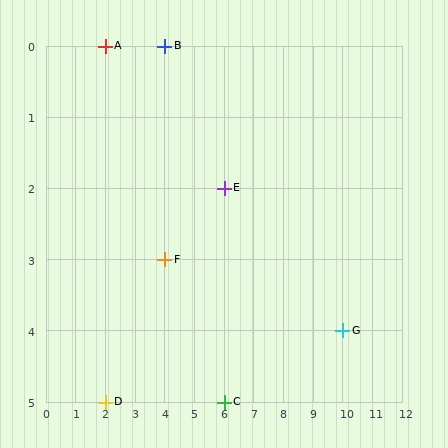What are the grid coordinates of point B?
Point B is at grid coordinates (4, 0).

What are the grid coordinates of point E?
Point E is at grid coordinates (6, 2).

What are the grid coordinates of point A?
Point A is at grid coordinates (2, 0).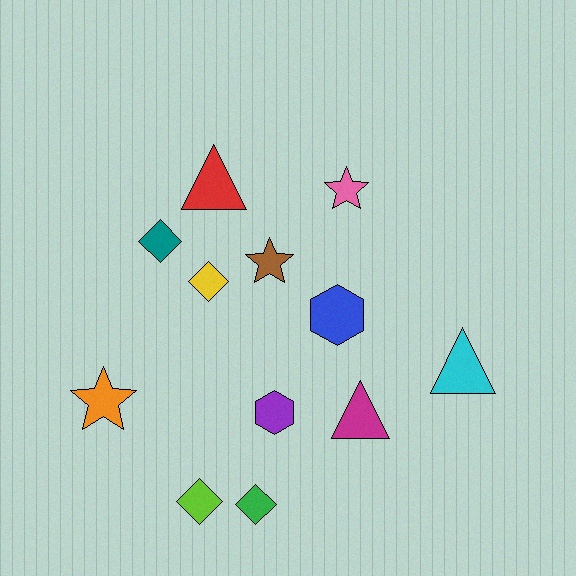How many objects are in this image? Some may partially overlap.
There are 12 objects.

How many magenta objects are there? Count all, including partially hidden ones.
There is 1 magenta object.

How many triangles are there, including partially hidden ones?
There are 3 triangles.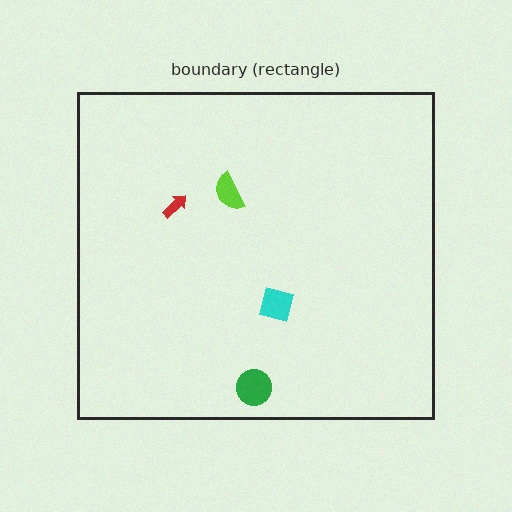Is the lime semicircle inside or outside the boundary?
Inside.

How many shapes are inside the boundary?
4 inside, 0 outside.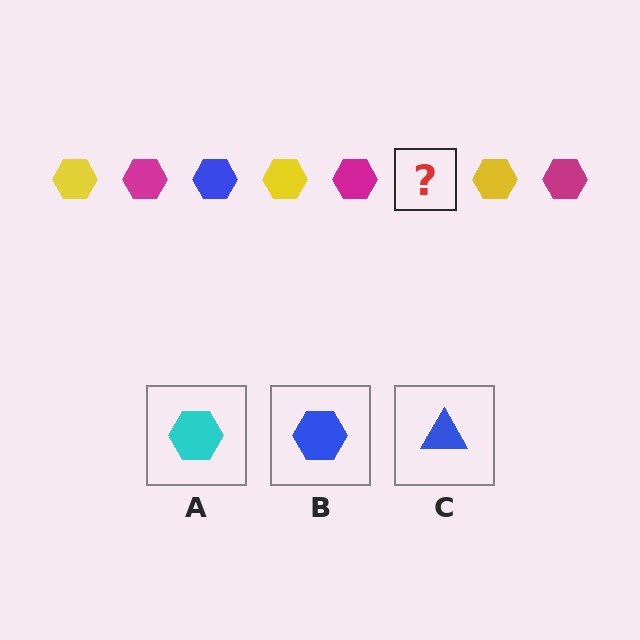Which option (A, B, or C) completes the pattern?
B.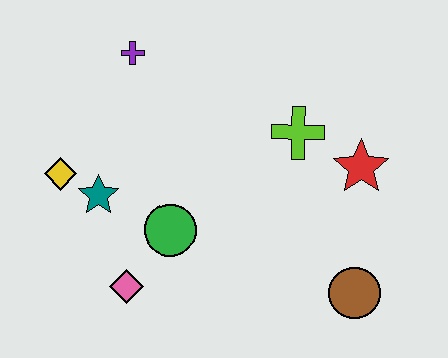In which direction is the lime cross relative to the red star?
The lime cross is to the left of the red star.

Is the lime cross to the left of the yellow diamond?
No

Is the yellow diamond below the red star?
Yes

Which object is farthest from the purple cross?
The brown circle is farthest from the purple cross.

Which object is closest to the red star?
The lime cross is closest to the red star.